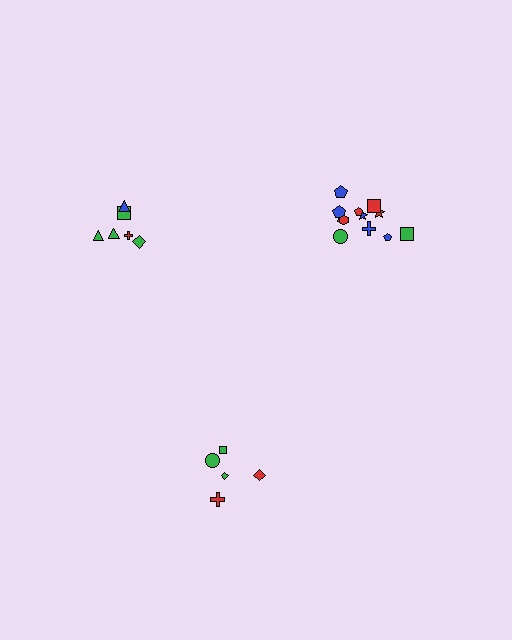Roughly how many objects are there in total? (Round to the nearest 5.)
Roughly 25 objects in total.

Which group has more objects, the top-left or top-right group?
The top-right group.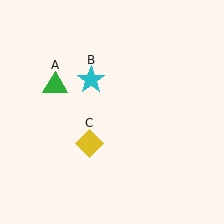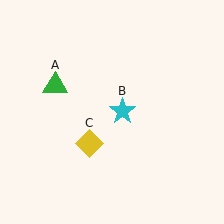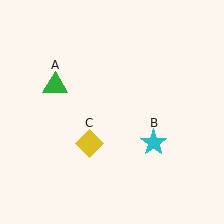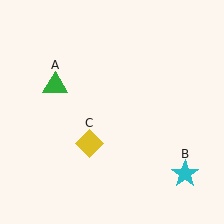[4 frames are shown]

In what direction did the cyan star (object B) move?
The cyan star (object B) moved down and to the right.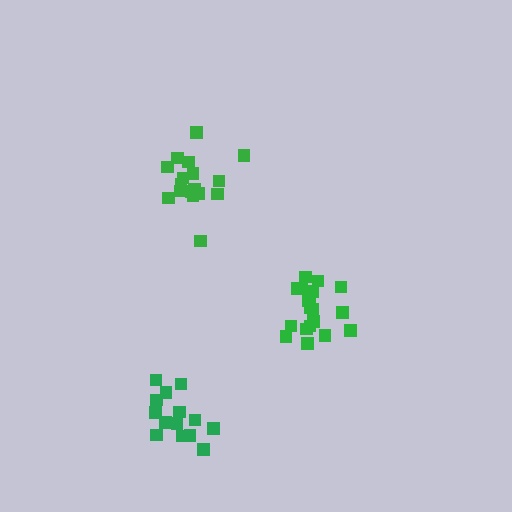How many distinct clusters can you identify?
There are 3 distinct clusters.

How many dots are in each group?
Group 1: 17 dots, Group 2: 19 dots, Group 3: 14 dots (50 total).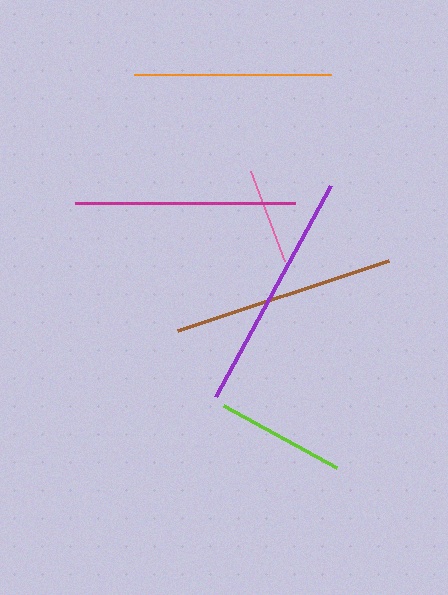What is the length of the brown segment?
The brown segment is approximately 222 pixels long.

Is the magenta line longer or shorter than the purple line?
The purple line is longer than the magenta line.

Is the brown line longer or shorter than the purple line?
The purple line is longer than the brown line.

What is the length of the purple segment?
The purple segment is approximately 240 pixels long.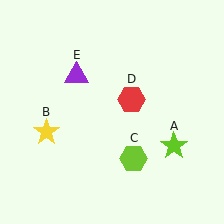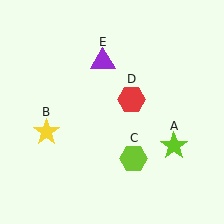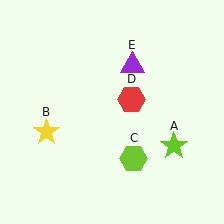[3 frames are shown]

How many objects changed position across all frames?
1 object changed position: purple triangle (object E).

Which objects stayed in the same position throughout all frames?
Lime star (object A) and yellow star (object B) and lime hexagon (object C) and red hexagon (object D) remained stationary.